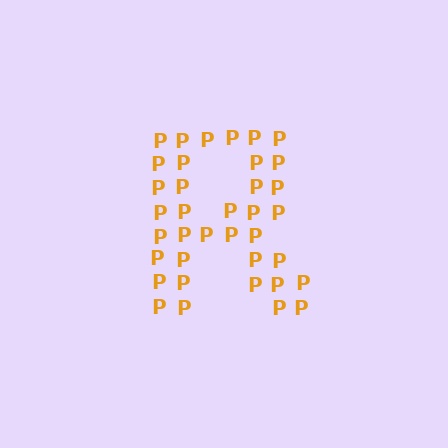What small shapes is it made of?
It is made of small letter P's.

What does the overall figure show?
The overall figure shows the letter R.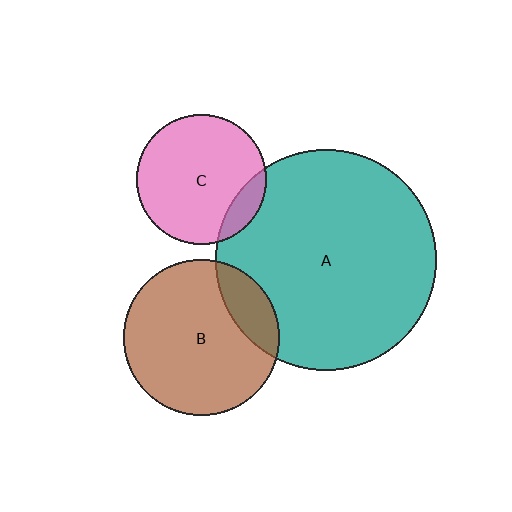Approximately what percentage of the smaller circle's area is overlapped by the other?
Approximately 10%.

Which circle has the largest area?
Circle A (teal).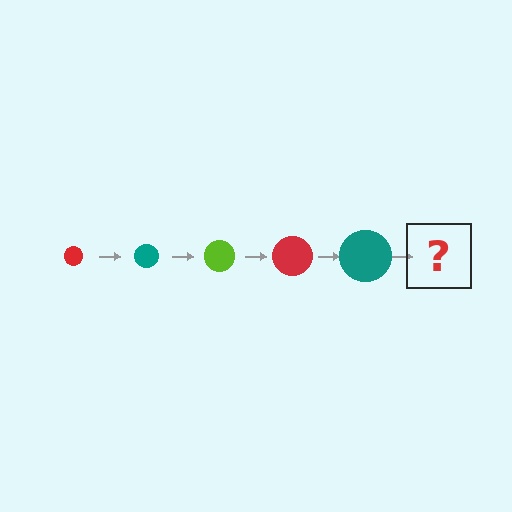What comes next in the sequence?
The next element should be a lime circle, larger than the previous one.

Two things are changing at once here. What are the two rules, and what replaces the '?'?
The two rules are that the circle grows larger each step and the color cycles through red, teal, and lime. The '?' should be a lime circle, larger than the previous one.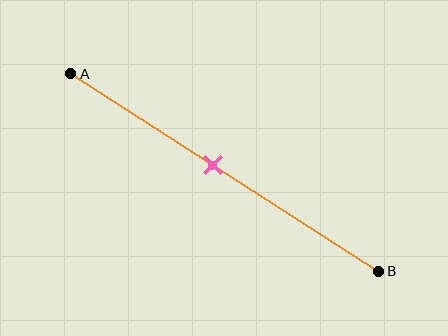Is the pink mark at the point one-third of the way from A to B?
No, the mark is at about 45% from A, not at the 33% one-third point.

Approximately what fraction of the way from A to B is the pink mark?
The pink mark is approximately 45% of the way from A to B.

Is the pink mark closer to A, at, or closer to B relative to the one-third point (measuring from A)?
The pink mark is closer to point B than the one-third point of segment AB.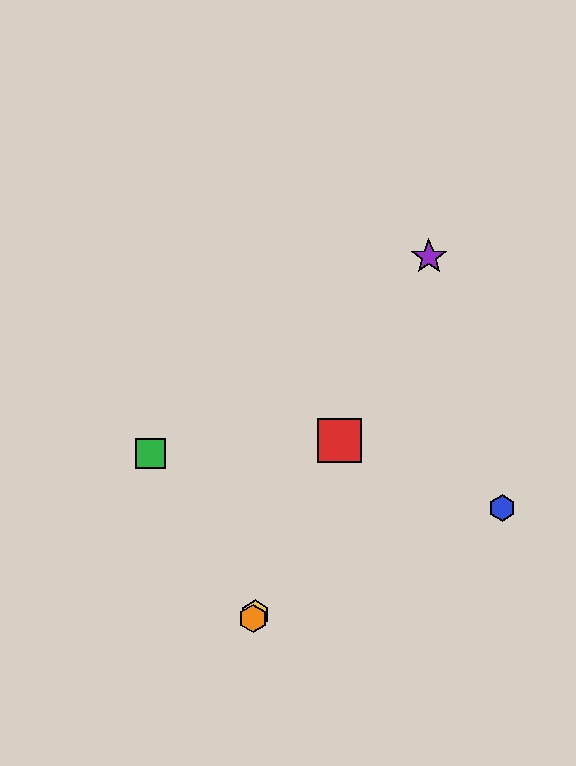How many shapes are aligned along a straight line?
4 shapes (the red square, the yellow hexagon, the purple star, the orange hexagon) are aligned along a straight line.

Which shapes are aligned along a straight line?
The red square, the yellow hexagon, the purple star, the orange hexagon are aligned along a straight line.